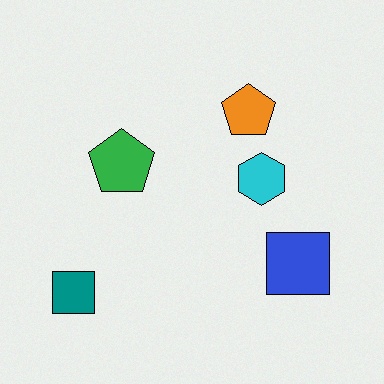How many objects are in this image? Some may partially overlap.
There are 5 objects.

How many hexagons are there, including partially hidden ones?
There is 1 hexagon.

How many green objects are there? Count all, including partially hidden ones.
There is 1 green object.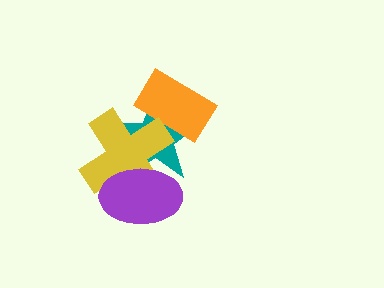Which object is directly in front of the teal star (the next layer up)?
The orange rectangle is directly in front of the teal star.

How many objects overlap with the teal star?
3 objects overlap with the teal star.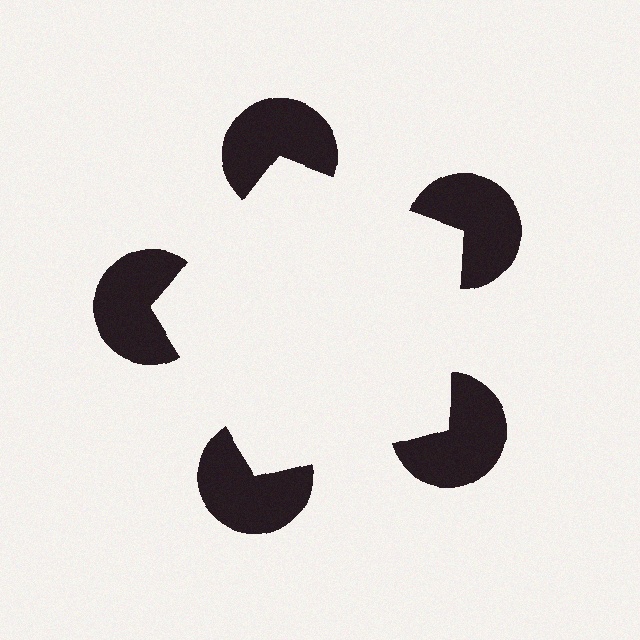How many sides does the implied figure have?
5 sides.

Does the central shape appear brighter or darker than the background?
It typically appears slightly brighter than the background, even though no actual brightness change is drawn.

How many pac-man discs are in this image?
There are 5 — one at each vertex of the illusory pentagon.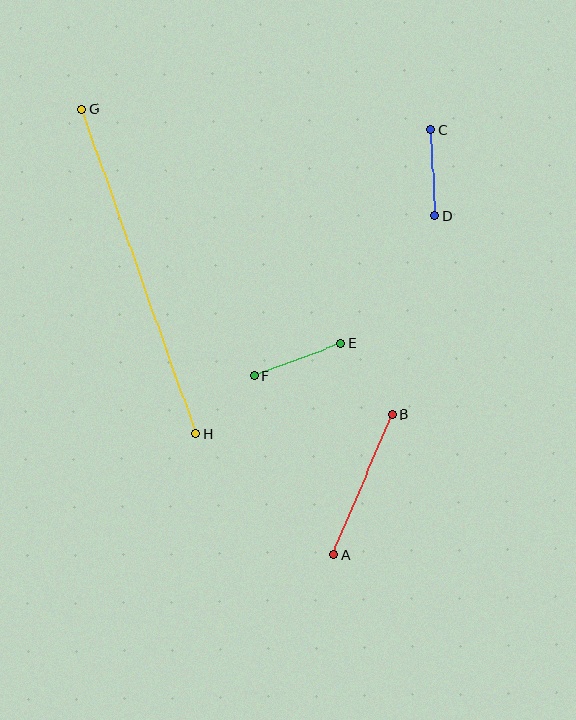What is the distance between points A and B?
The distance is approximately 153 pixels.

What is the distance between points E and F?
The distance is approximately 92 pixels.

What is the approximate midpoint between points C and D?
The midpoint is at approximately (433, 173) pixels.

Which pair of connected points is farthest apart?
Points G and H are farthest apart.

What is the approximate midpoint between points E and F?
The midpoint is at approximately (297, 360) pixels.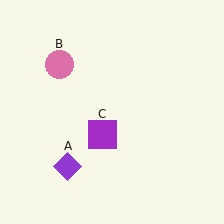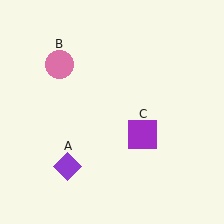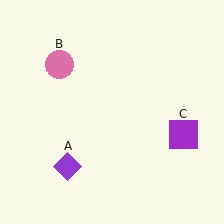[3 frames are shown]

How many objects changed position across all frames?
1 object changed position: purple square (object C).